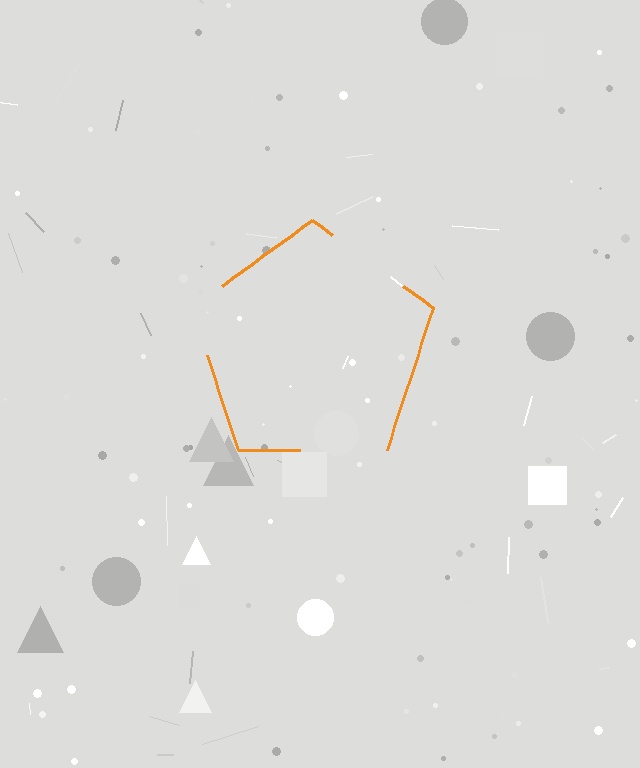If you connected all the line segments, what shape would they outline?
They would outline a pentagon.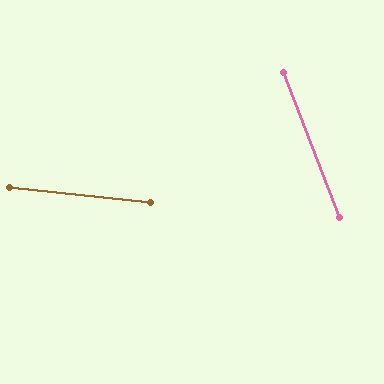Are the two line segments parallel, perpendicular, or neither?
Neither parallel nor perpendicular — they differ by about 63°.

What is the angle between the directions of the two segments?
Approximately 63 degrees.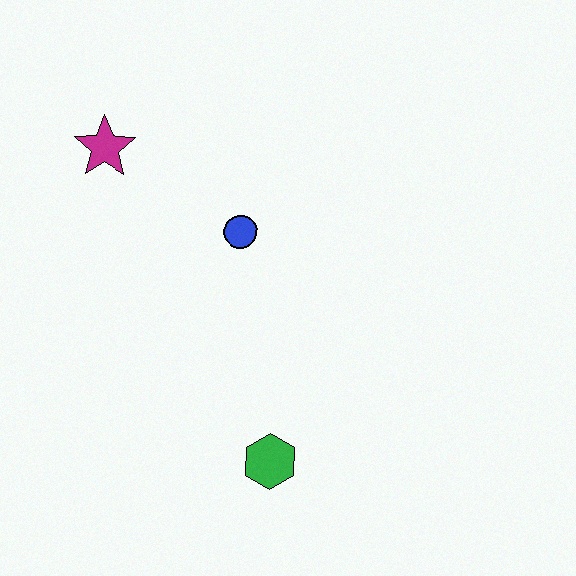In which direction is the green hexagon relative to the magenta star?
The green hexagon is below the magenta star.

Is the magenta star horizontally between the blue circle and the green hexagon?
No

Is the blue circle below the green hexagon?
No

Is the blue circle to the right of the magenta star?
Yes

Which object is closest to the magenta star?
The blue circle is closest to the magenta star.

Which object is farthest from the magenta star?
The green hexagon is farthest from the magenta star.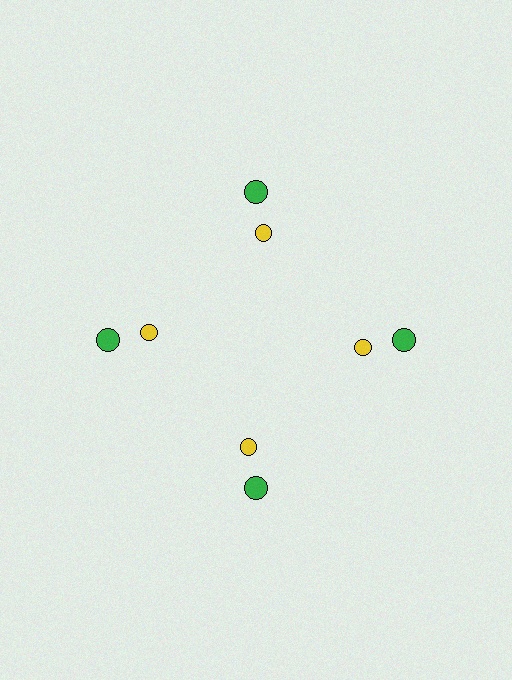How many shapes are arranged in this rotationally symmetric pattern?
There are 8 shapes, arranged in 4 groups of 2.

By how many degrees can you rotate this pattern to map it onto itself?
The pattern maps onto itself every 90 degrees of rotation.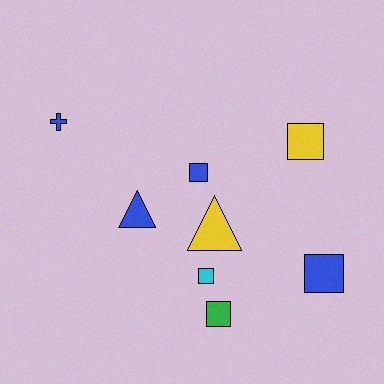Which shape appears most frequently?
Square, with 5 objects.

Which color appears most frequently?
Blue, with 4 objects.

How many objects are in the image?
There are 8 objects.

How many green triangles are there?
There are no green triangles.